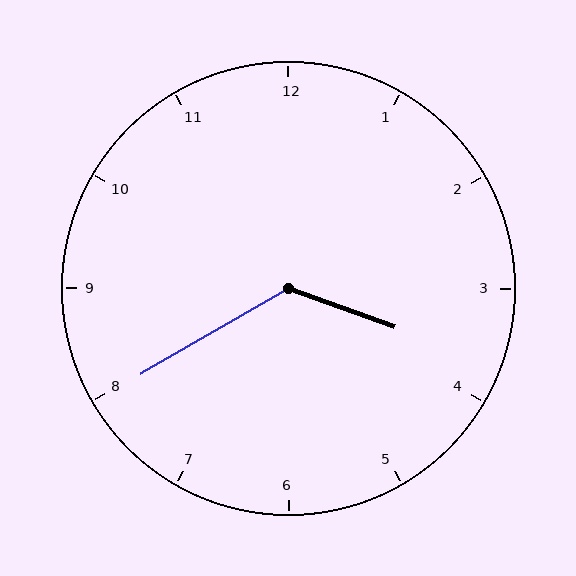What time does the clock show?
3:40.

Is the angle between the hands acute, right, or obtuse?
It is obtuse.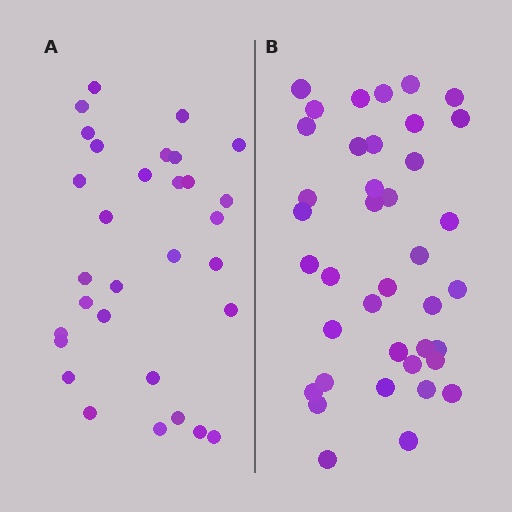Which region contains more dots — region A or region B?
Region B (the right region) has more dots.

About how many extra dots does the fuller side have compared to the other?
Region B has roughly 8 or so more dots than region A.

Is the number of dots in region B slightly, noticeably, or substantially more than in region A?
Region B has noticeably more, but not dramatically so. The ratio is roughly 1.3 to 1.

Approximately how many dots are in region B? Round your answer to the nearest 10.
About 40 dots. (The exact count is 39, which rounds to 40.)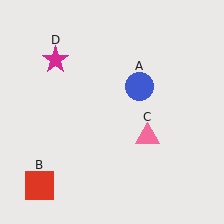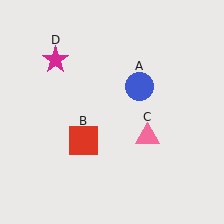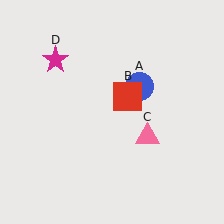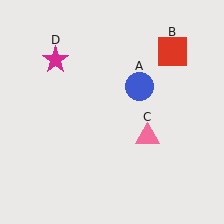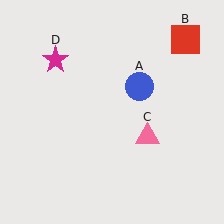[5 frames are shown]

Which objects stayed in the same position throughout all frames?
Blue circle (object A) and pink triangle (object C) and magenta star (object D) remained stationary.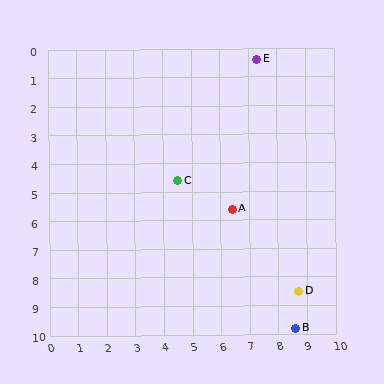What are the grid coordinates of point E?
Point E is at approximately (7.3, 0.4).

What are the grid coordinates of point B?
Point B is at approximately (8.6, 9.8).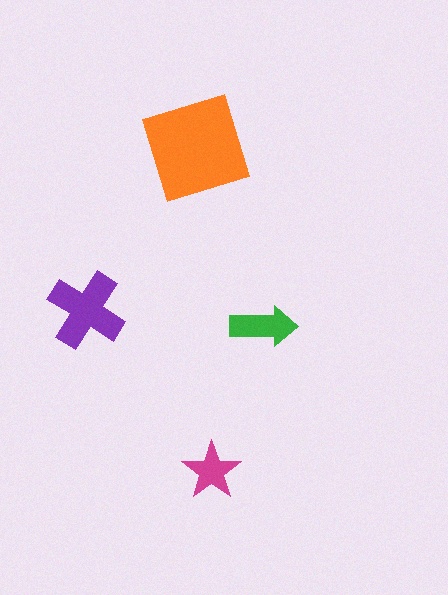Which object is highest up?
The orange diamond is topmost.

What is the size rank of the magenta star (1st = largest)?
4th.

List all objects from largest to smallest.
The orange diamond, the purple cross, the green arrow, the magenta star.